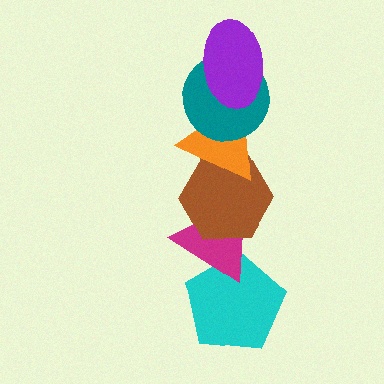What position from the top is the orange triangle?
The orange triangle is 3rd from the top.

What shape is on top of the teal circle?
The purple ellipse is on top of the teal circle.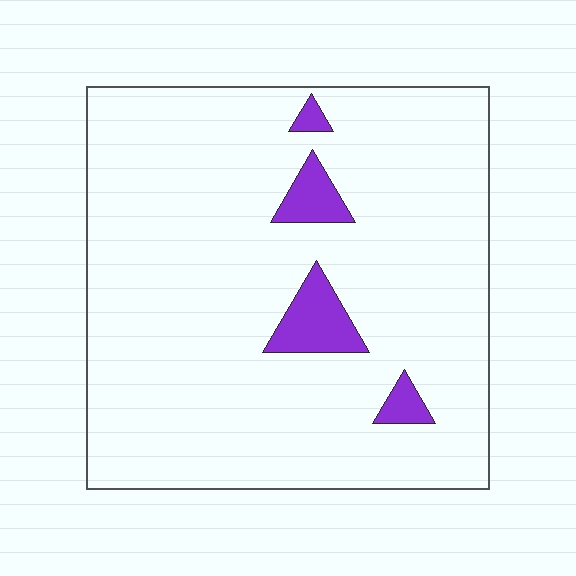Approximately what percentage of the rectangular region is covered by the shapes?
Approximately 5%.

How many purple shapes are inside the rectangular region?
4.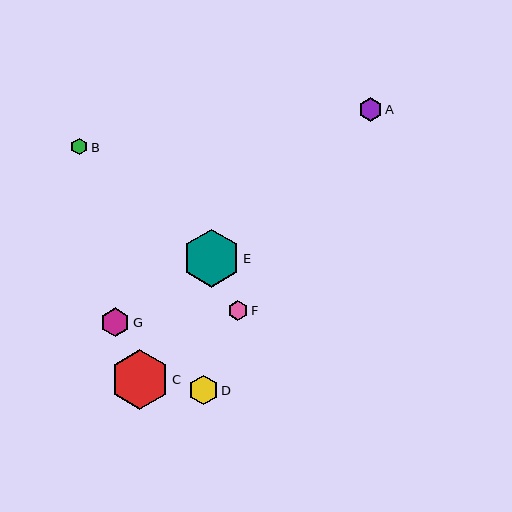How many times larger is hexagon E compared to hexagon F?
Hexagon E is approximately 2.9 times the size of hexagon F.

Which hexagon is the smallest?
Hexagon B is the smallest with a size of approximately 17 pixels.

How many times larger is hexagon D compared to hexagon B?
Hexagon D is approximately 1.8 times the size of hexagon B.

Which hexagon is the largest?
Hexagon C is the largest with a size of approximately 59 pixels.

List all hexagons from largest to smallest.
From largest to smallest: C, E, D, G, A, F, B.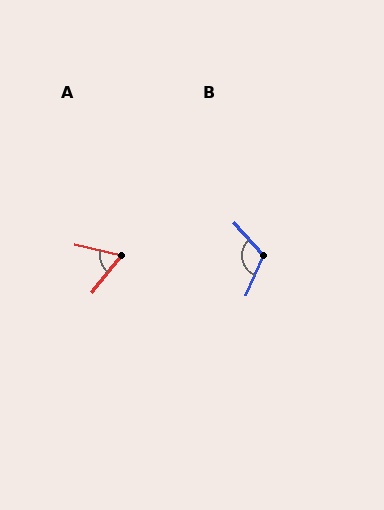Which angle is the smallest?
A, at approximately 65 degrees.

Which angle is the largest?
B, at approximately 114 degrees.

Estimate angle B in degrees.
Approximately 114 degrees.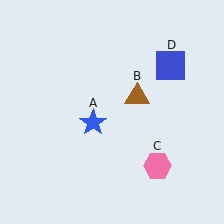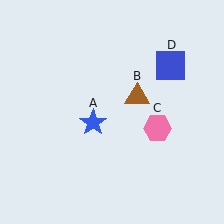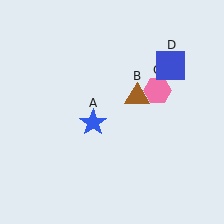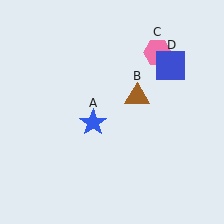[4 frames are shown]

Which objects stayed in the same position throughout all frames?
Blue star (object A) and brown triangle (object B) and blue square (object D) remained stationary.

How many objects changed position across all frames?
1 object changed position: pink hexagon (object C).